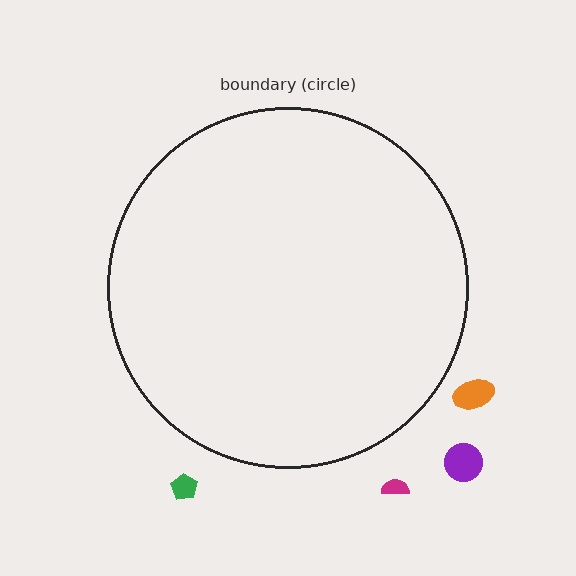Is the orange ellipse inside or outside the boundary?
Outside.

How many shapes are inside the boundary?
0 inside, 4 outside.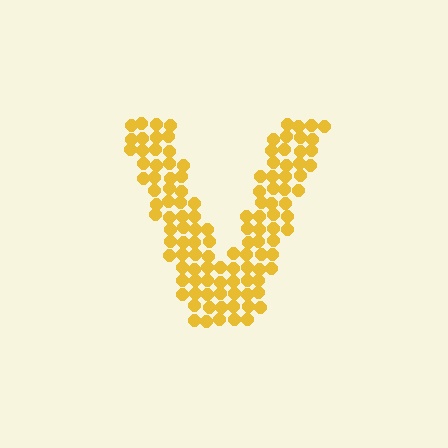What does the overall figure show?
The overall figure shows the letter V.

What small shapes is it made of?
It is made of small circles.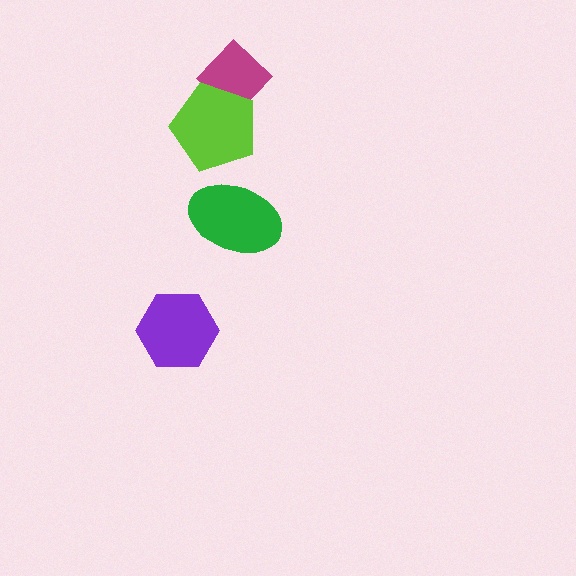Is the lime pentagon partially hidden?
No, no other shape covers it.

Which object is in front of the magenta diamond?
The lime pentagon is in front of the magenta diamond.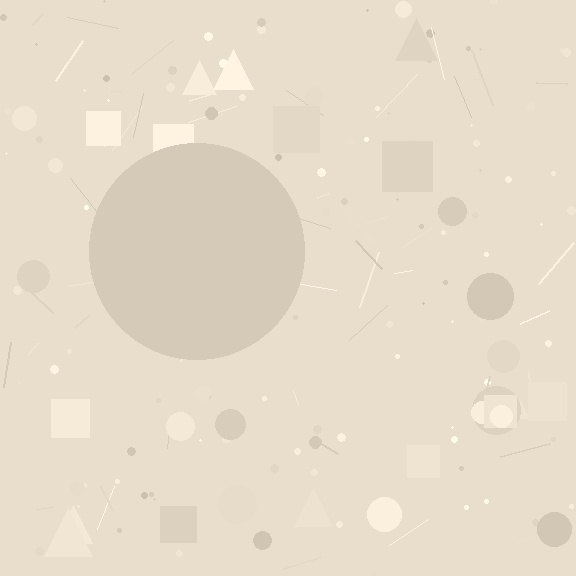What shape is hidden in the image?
A circle is hidden in the image.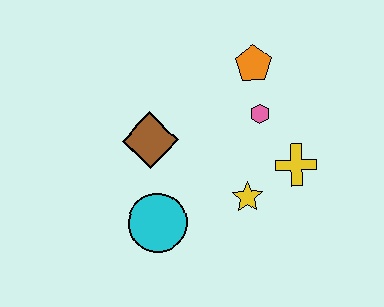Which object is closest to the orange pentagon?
The pink hexagon is closest to the orange pentagon.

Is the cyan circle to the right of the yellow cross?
No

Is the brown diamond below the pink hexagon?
Yes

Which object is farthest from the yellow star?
The orange pentagon is farthest from the yellow star.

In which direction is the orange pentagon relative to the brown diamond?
The orange pentagon is to the right of the brown diamond.